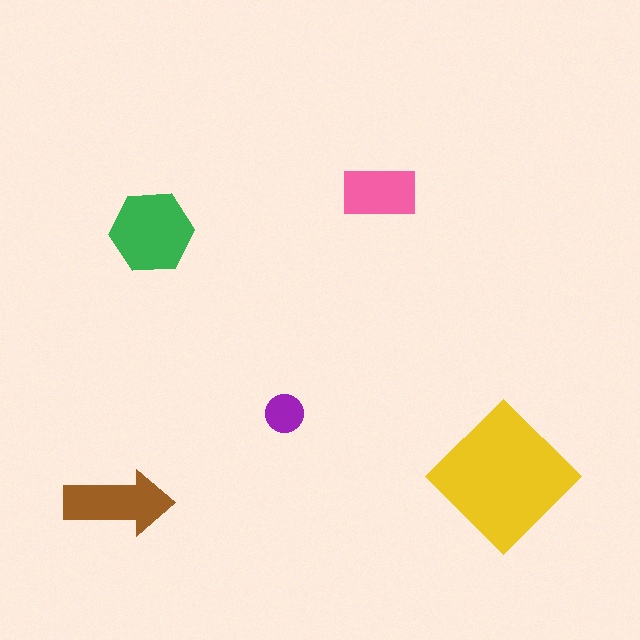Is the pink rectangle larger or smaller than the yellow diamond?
Smaller.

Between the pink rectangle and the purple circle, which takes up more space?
The pink rectangle.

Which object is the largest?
The yellow diamond.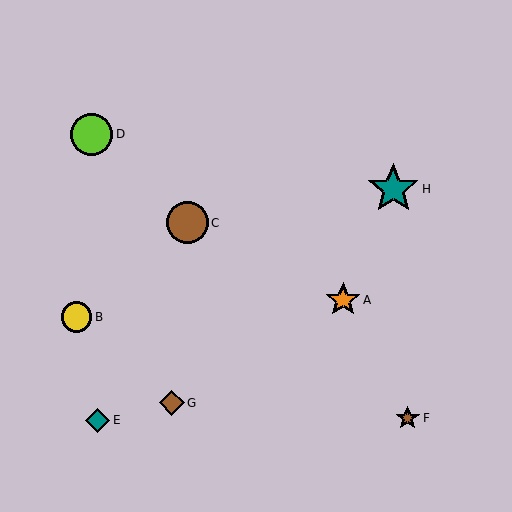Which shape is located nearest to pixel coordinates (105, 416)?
The teal diamond (labeled E) at (98, 420) is nearest to that location.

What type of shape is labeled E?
Shape E is a teal diamond.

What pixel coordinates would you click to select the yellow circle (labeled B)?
Click at (77, 317) to select the yellow circle B.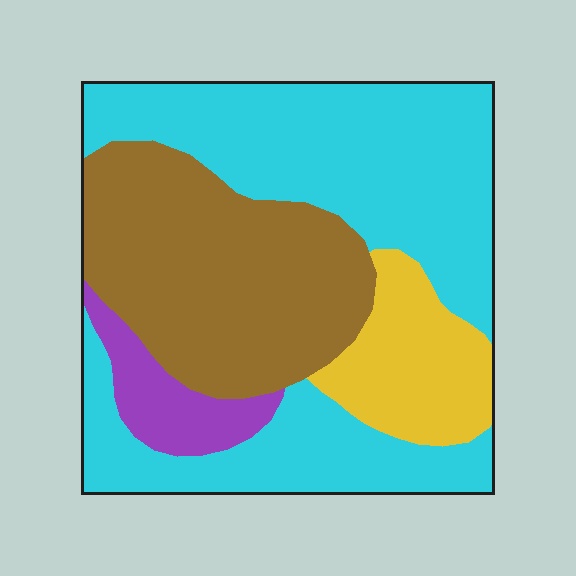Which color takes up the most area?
Cyan, at roughly 50%.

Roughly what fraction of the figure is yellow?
Yellow takes up about one eighth (1/8) of the figure.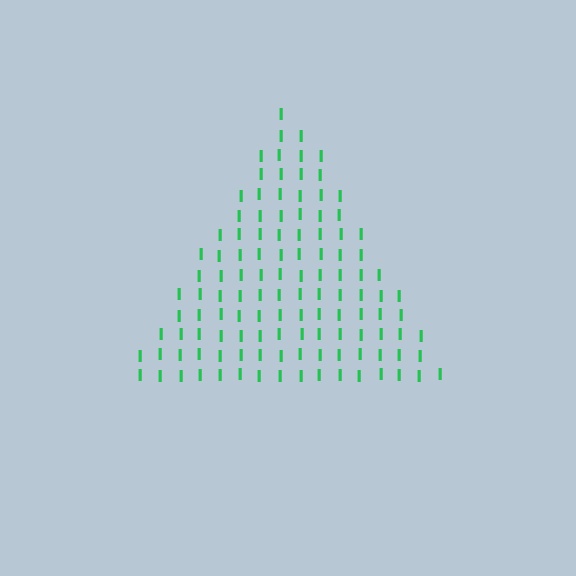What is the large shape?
The large shape is a triangle.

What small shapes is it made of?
It is made of small letter I's.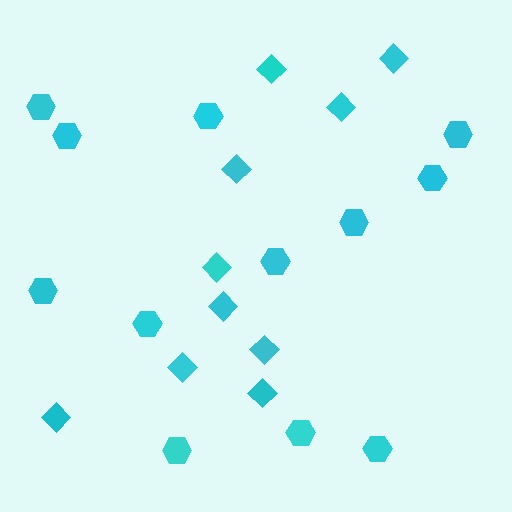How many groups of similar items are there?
There are 2 groups: one group of hexagons (12) and one group of diamonds (10).